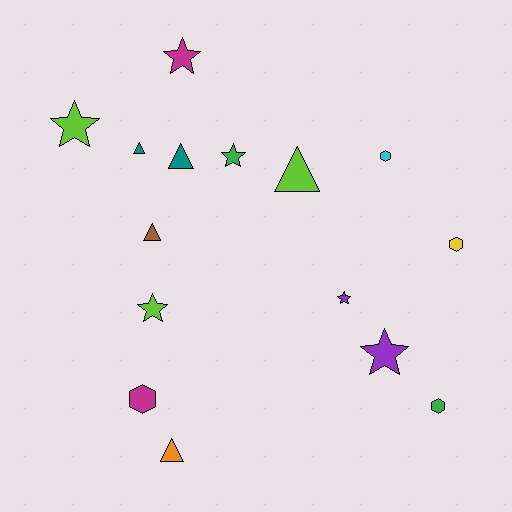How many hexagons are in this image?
There are 4 hexagons.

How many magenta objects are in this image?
There are 2 magenta objects.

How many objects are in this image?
There are 15 objects.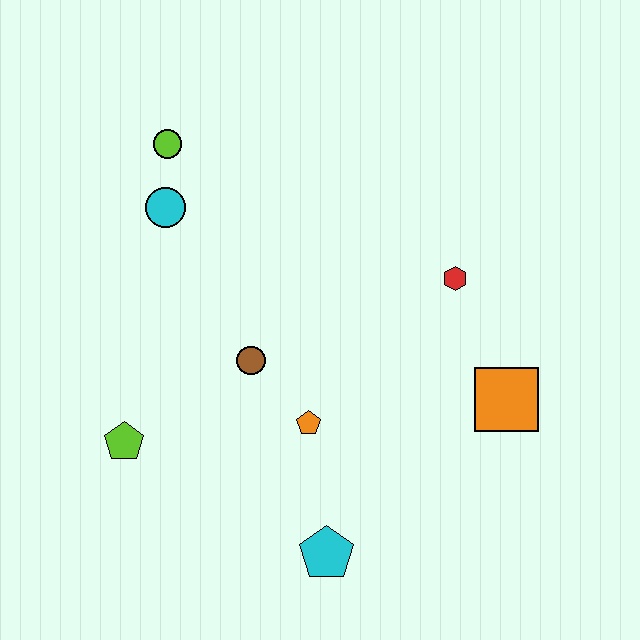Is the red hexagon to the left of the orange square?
Yes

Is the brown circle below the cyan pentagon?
No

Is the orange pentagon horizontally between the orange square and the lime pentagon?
Yes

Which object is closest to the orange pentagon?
The brown circle is closest to the orange pentagon.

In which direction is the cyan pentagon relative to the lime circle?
The cyan pentagon is below the lime circle.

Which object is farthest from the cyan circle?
The orange square is farthest from the cyan circle.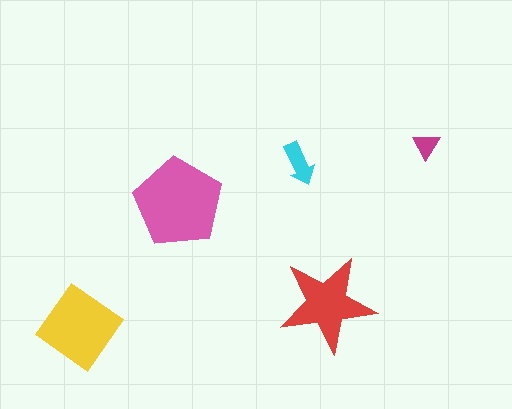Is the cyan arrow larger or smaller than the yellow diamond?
Smaller.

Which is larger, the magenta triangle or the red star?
The red star.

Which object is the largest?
The pink pentagon.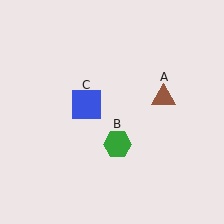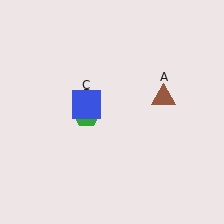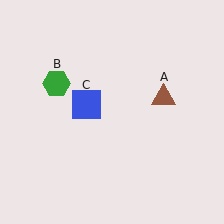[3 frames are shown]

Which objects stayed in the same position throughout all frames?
Brown triangle (object A) and blue square (object C) remained stationary.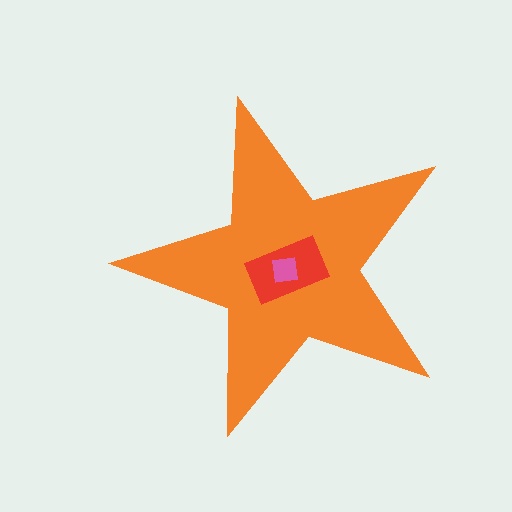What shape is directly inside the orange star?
The red rectangle.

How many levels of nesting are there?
3.